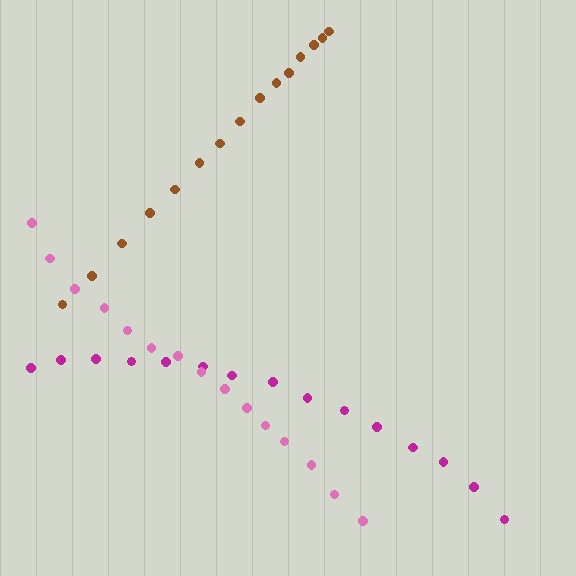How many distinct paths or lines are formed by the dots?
There are 3 distinct paths.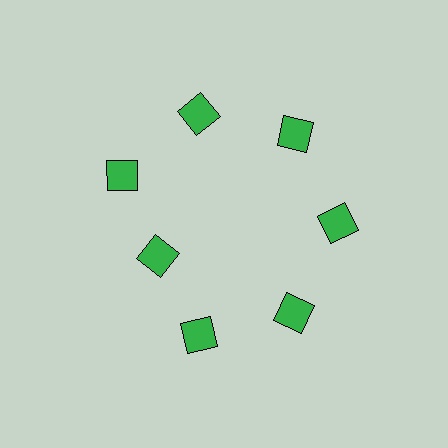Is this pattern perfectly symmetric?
No. The 7 green squares are arranged in a ring, but one element near the 8 o'clock position is pulled inward toward the center, breaking the 7-fold rotational symmetry.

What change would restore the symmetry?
The symmetry would be restored by moving it outward, back onto the ring so that all 7 squares sit at equal angles and equal distance from the center.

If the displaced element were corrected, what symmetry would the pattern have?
It would have 7-fold rotational symmetry — the pattern would map onto itself every 51 degrees.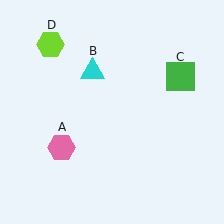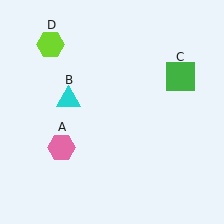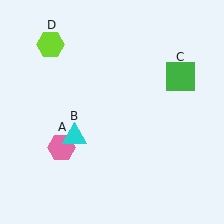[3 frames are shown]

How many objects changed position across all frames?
1 object changed position: cyan triangle (object B).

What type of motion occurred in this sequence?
The cyan triangle (object B) rotated counterclockwise around the center of the scene.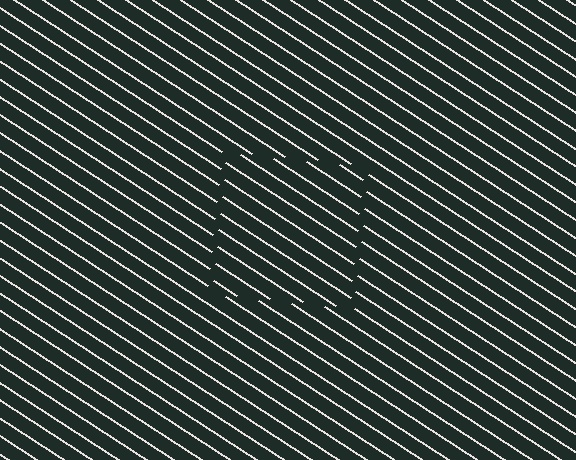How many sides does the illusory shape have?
4 sides — the line-ends trace a square.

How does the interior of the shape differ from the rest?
The interior of the shape contains the same grating, shifted by half a period — the contour is defined by the phase discontinuity where line-ends from the inner and outer gratings abut.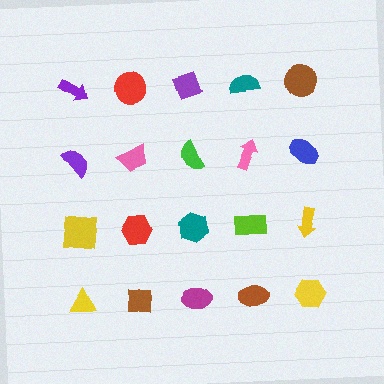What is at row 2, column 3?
A green semicircle.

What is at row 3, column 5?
A yellow arrow.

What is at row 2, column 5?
A blue ellipse.